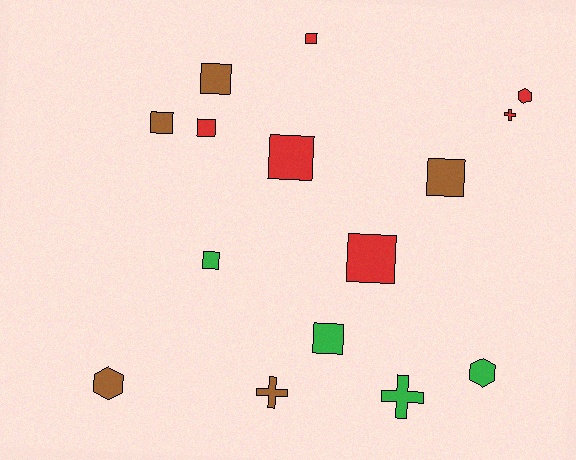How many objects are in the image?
There are 15 objects.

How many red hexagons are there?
There is 1 red hexagon.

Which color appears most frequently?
Red, with 6 objects.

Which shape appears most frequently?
Square, with 9 objects.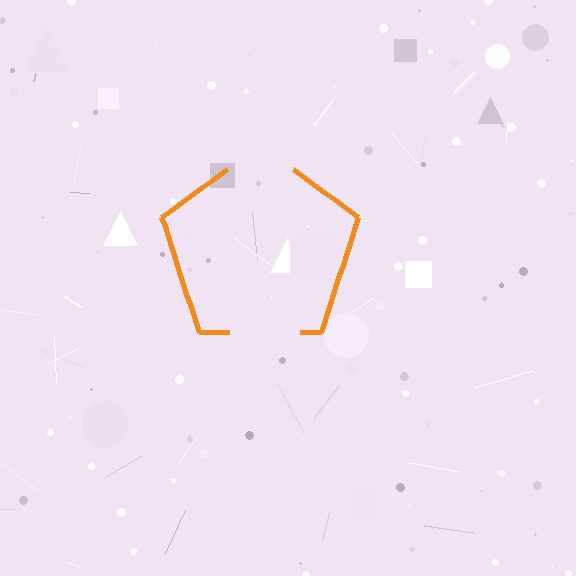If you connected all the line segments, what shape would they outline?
They would outline a pentagon.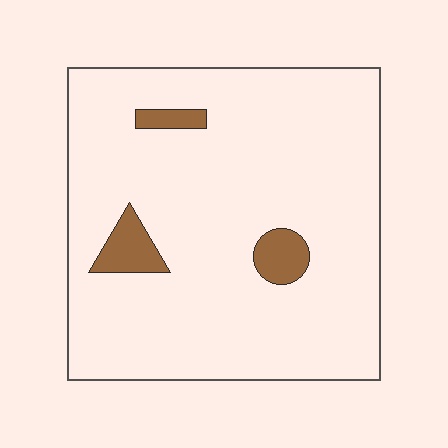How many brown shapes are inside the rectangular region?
3.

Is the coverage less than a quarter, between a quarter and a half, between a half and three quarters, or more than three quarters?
Less than a quarter.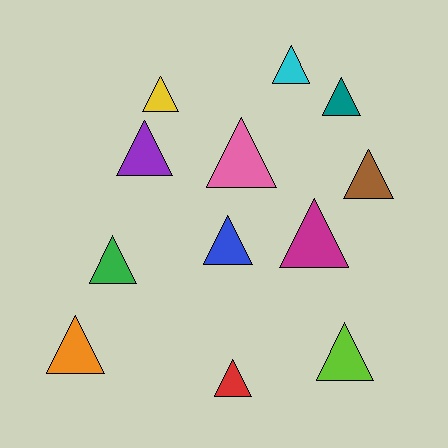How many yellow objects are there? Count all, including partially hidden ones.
There is 1 yellow object.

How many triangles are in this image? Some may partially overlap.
There are 12 triangles.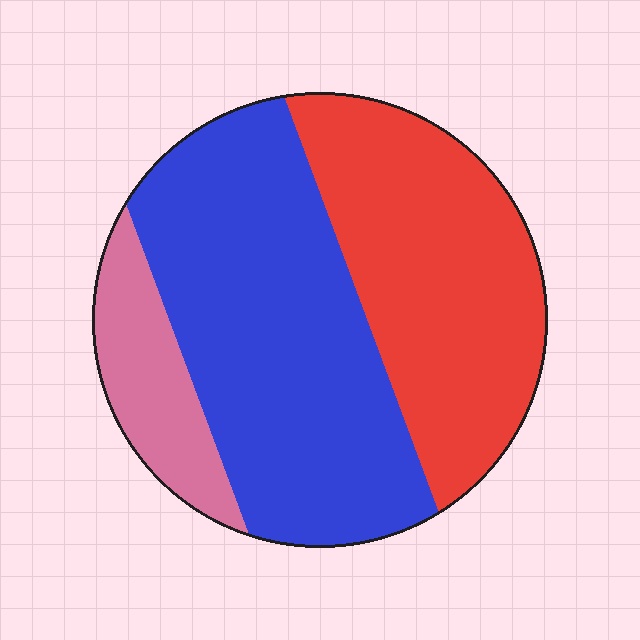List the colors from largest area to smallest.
From largest to smallest: blue, red, pink.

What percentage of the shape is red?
Red covers around 40% of the shape.